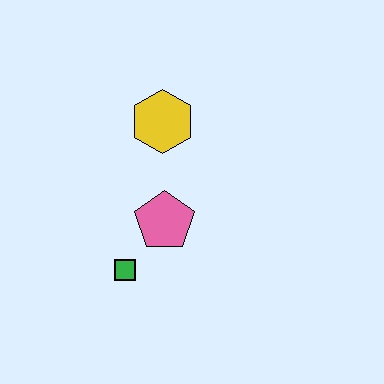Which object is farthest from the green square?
The yellow hexagon is farthest from the green square.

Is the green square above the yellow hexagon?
No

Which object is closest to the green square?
The pink pentagon is closest to the green square.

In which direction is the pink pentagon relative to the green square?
The pink pentagon is above the green square.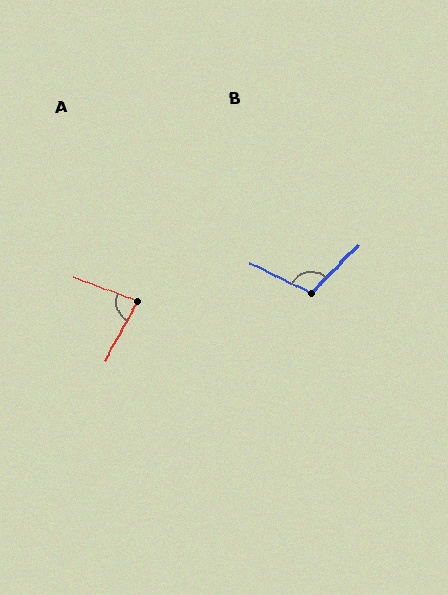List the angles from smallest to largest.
A (82°), B (109°).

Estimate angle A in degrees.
Approximately 82 degrees.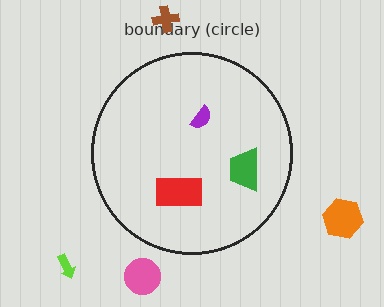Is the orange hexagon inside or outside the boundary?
Outside.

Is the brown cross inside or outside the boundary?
Outside.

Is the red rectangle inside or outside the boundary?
Inside.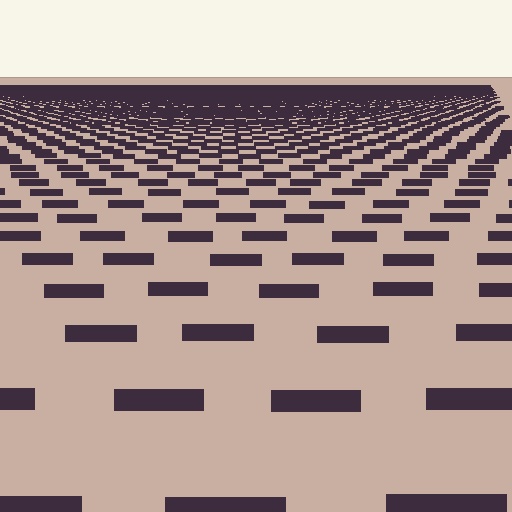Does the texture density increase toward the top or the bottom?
Density increases toward the top.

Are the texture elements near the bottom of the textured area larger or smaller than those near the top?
Larger. Near the bottom, elements are closer to the viewer and appear at a bigger on-screen size.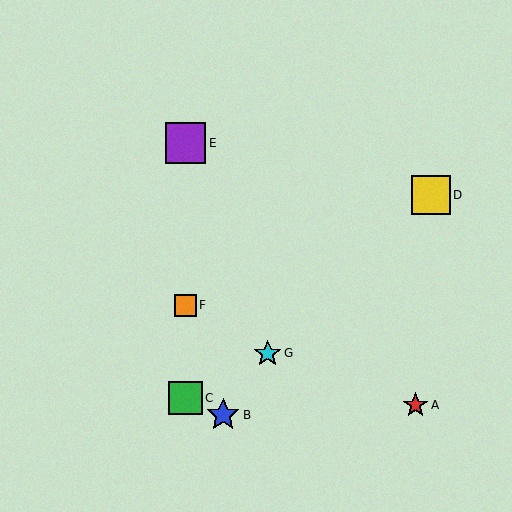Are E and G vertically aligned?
No, E is at x≈185 and G is at x≈268.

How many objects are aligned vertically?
3 objects (C, E, F) are aligned vertically.